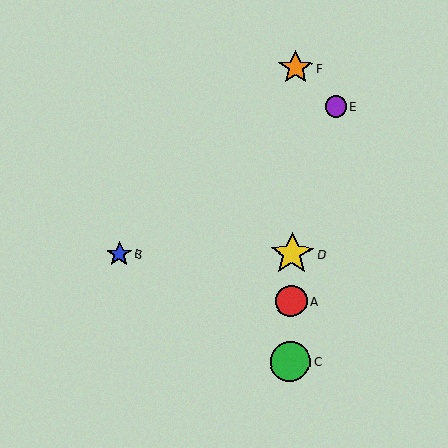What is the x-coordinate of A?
Object A is at x≈291.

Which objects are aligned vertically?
Objects A, C, D, F are aligned vertically.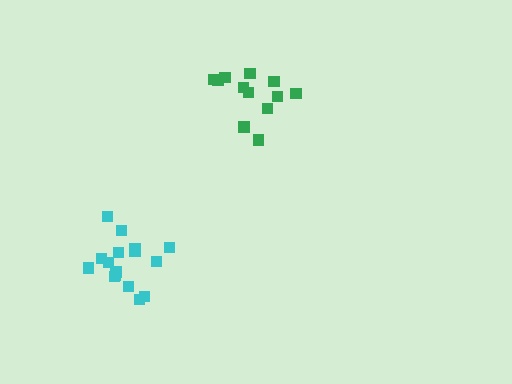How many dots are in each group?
Group 1: 12 dots, Group 2: 16 dots (28 total).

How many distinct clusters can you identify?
There are 2 distinct clusters.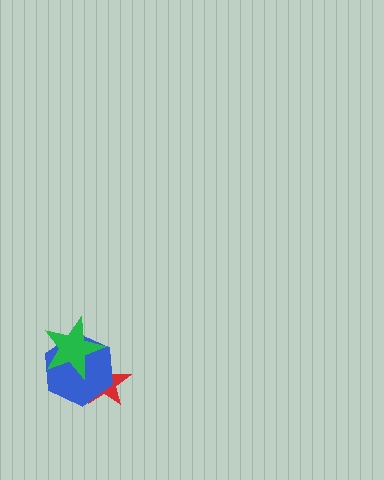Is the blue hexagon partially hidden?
Yes, it is partially covered by another shape.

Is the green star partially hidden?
No, no other shape covers it.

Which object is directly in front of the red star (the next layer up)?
The blue hexagon is directly in front of the red star.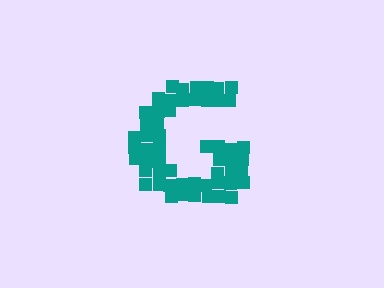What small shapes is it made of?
It is made of small squares.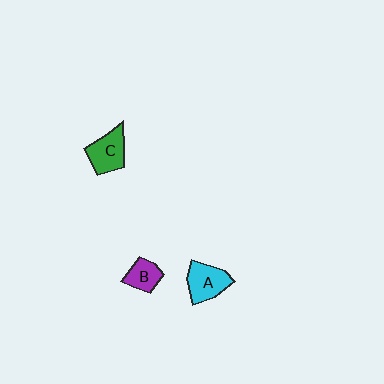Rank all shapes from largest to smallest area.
From largest to smallest: A (cyan), C (green), B (purple).